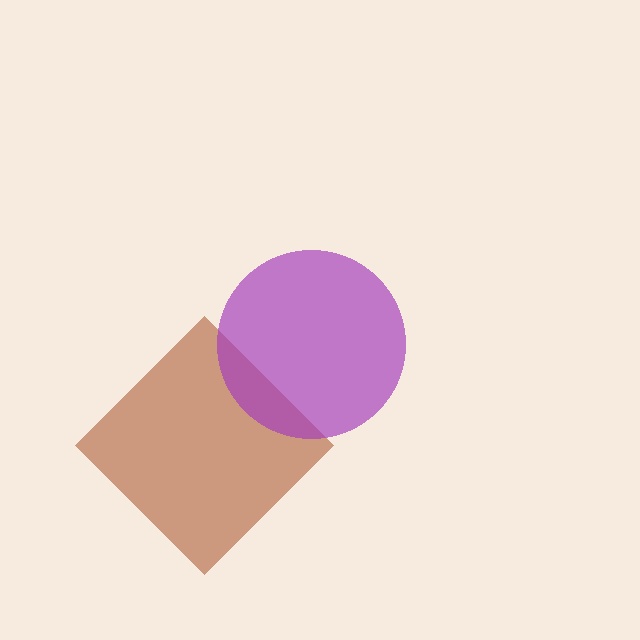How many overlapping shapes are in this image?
There are 2 overlapping shapes in the image.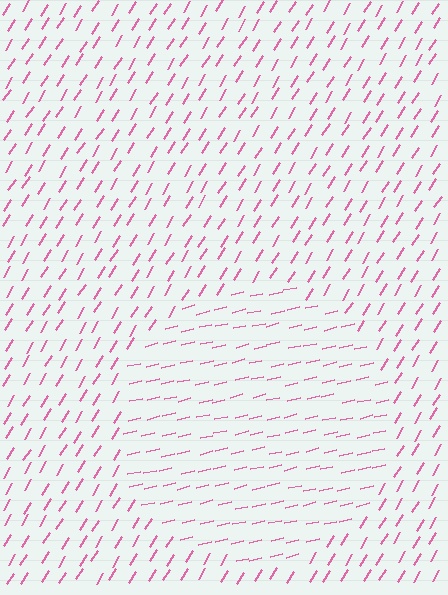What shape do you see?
I see a circle.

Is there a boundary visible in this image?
Yes, there is a texture boundary formed by a change in line orientation.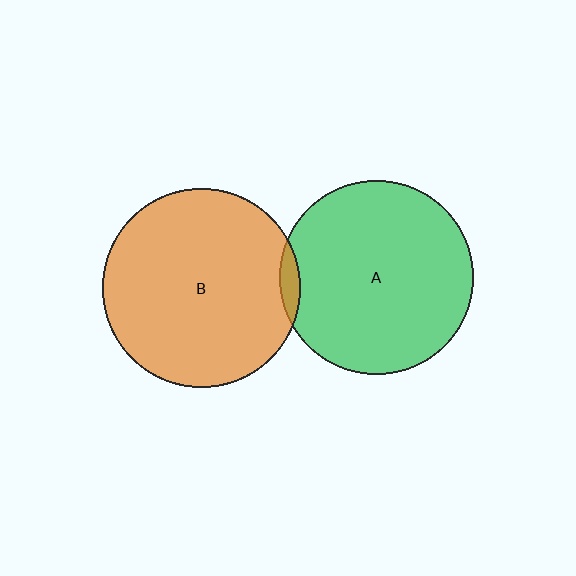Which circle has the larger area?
Circle B (orange).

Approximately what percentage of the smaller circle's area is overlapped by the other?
Approximately 5%.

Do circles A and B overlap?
Yes.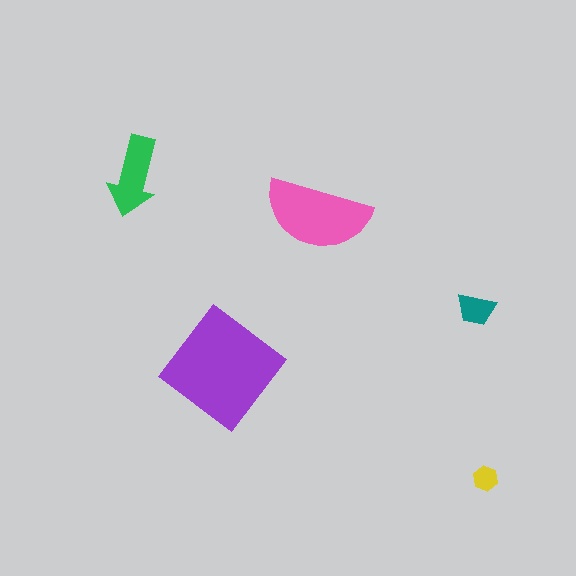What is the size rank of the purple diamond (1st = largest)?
1st.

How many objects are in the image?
There are 5 objects in the image.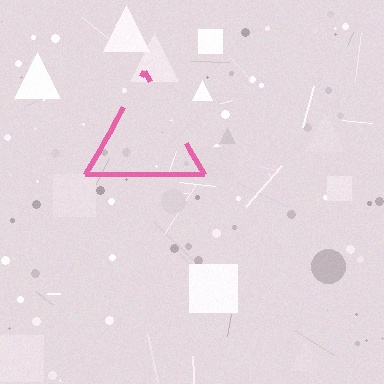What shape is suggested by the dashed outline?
The dashed outline suggests a triangle.